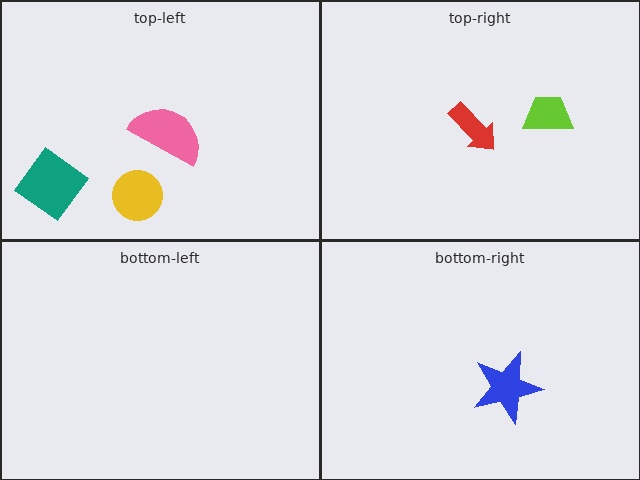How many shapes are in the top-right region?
2.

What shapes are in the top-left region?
The yellow circle, the teal diamond, the pink semicircle.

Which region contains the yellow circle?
The top-left region.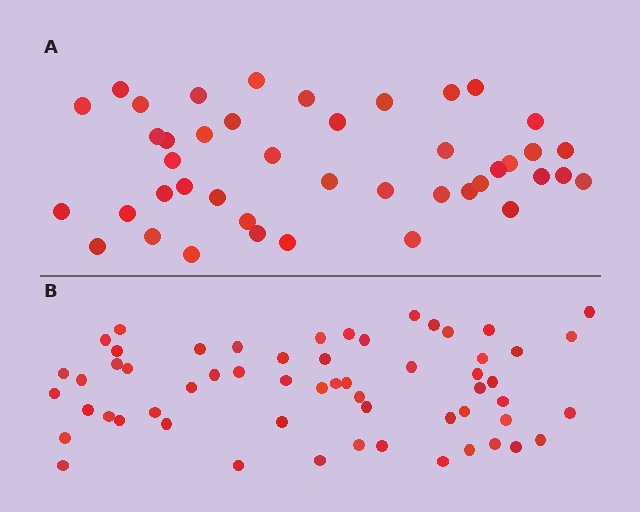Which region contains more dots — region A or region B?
Region B (the bottom region) has more dots.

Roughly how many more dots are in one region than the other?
Region B has approximately 15 more dots than region A.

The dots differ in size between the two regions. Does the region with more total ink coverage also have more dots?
No. Region A has more total ink coverage because its dots are larger, but region B actually contains more individual dots. Total area can be misleading — the number of items is what matters here.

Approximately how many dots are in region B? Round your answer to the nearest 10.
About 60 dots. (The exact count is 58, which rounds to 60.)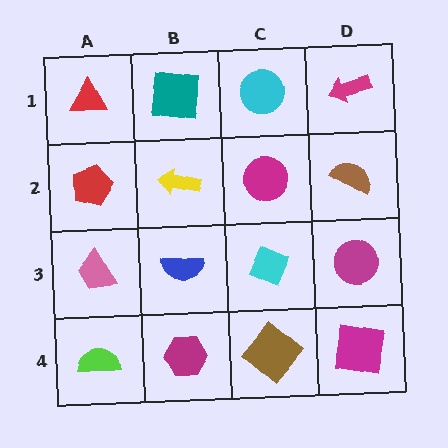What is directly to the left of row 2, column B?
A red pentagon.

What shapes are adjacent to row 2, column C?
A cyan circle (row 1, column C), a cyan diamond (row 3, column C), a yellow arrow (row 2, column B), a brown semicircle (row 2, column D).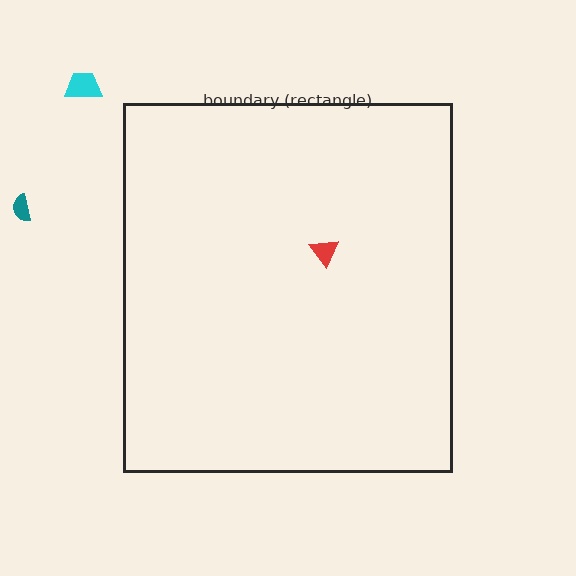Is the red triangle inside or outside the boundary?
Inside.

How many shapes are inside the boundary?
1 inside, 2 outside.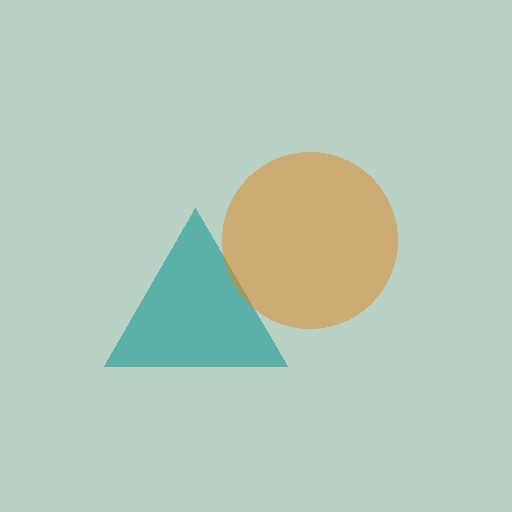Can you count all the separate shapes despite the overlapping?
Yes, there are 2 separate shapes.